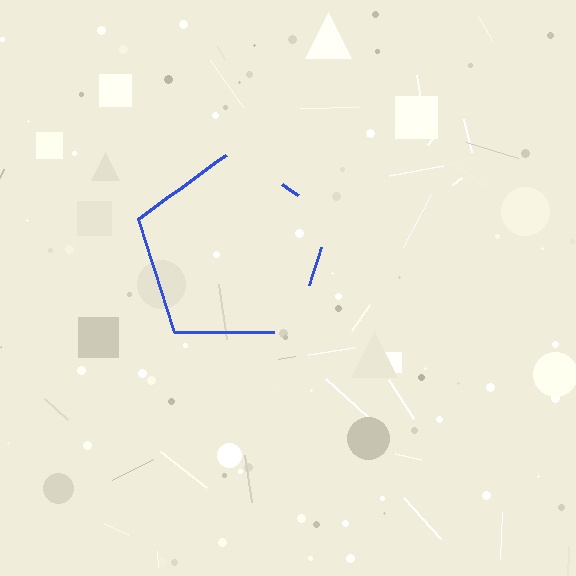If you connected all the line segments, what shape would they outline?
They would outline a pentagon.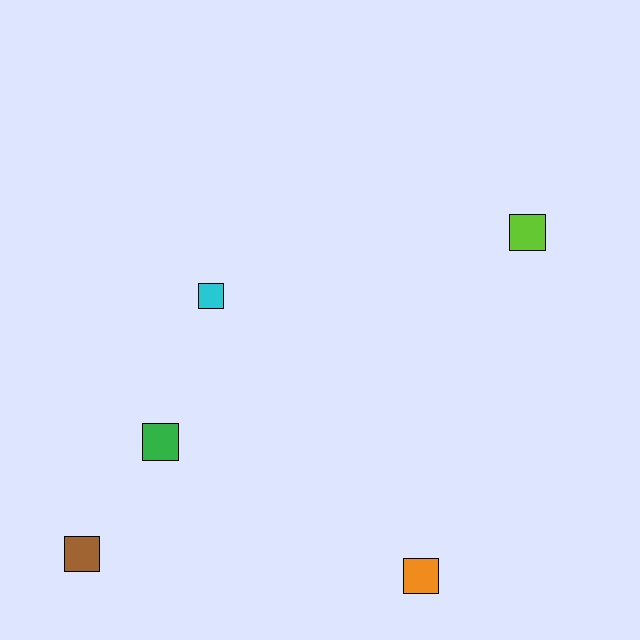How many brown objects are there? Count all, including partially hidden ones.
There is 1 brown object.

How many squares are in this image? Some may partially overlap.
There are 5 squares.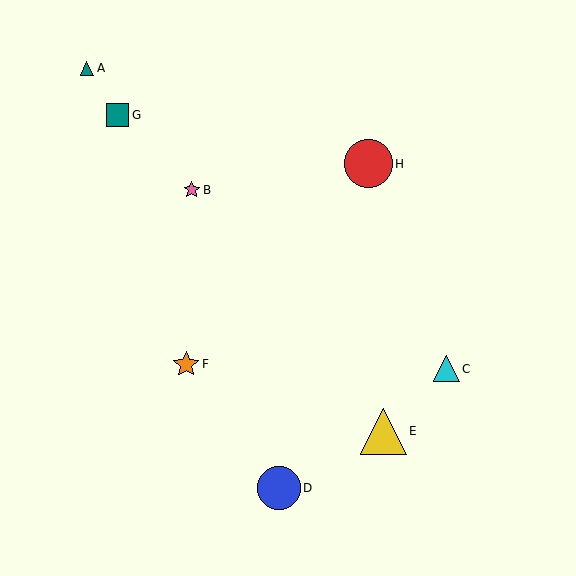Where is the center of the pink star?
The center of the pink star is at (192, 190).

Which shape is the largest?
The red circle (labeled H) is the largest.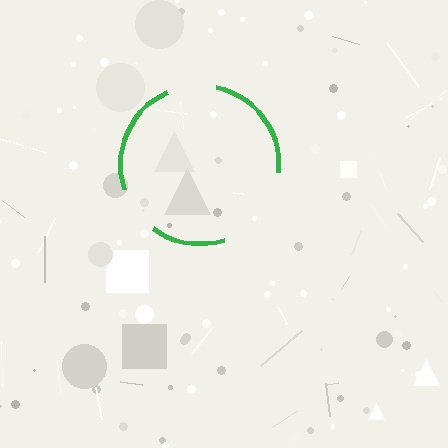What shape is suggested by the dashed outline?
The dashed outline suggests a circle.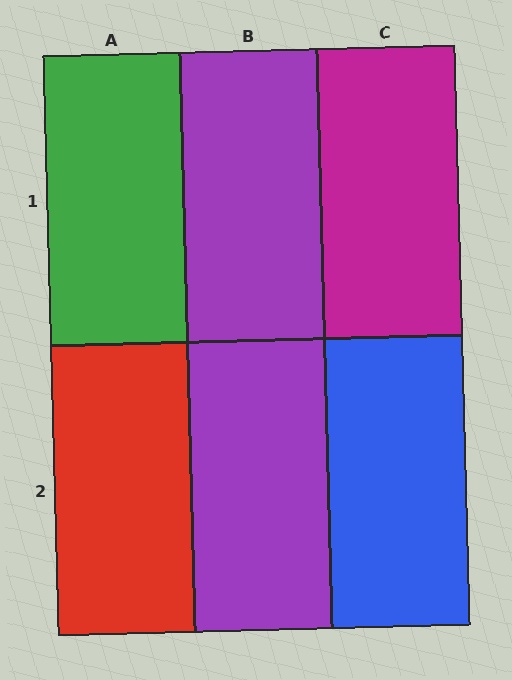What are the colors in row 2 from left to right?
Red, purple, blue.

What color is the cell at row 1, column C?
Magenta.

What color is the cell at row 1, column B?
Purple.